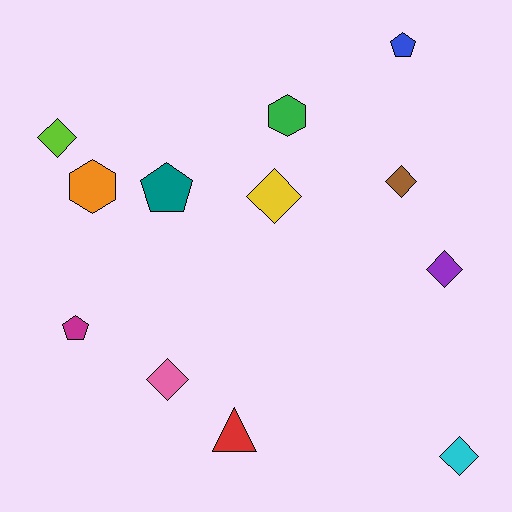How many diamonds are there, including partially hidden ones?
There are 6 diamonds.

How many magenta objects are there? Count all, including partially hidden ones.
There is 1 magenta object.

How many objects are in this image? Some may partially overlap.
There are 12 objects.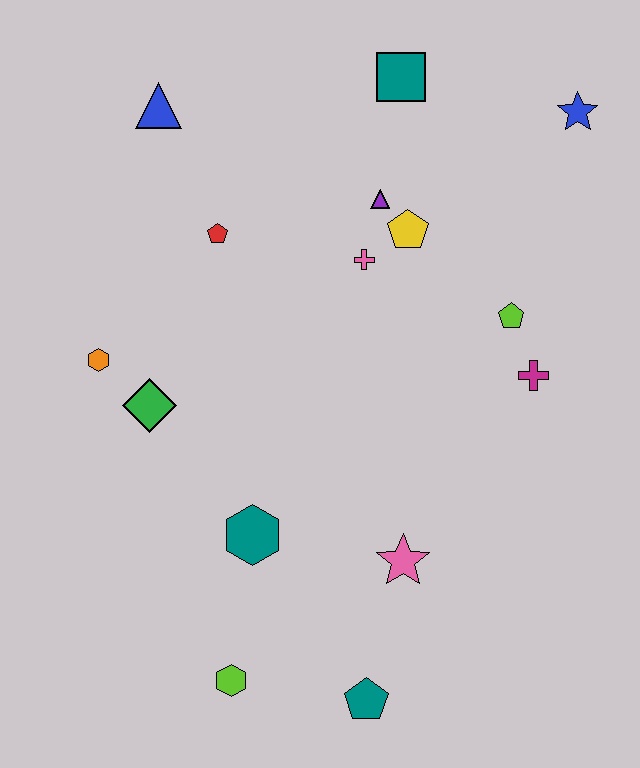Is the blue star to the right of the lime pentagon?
Yes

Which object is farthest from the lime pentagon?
The lime hexagon is farthest from the lime pentagon.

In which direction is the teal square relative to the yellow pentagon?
The teal square is above the yellow pentagon.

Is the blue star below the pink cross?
No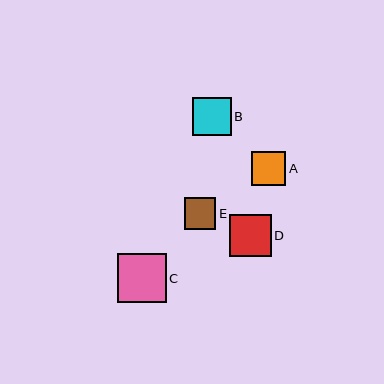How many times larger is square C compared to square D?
Square C is approximately 1.2 times the size of square D.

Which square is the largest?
Square C is the largest with a size of approximately 49 pixels.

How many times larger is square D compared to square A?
Square D is approximately 1.2 times the size of square A.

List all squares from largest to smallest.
From largest to smallest: C, D, B, A, E.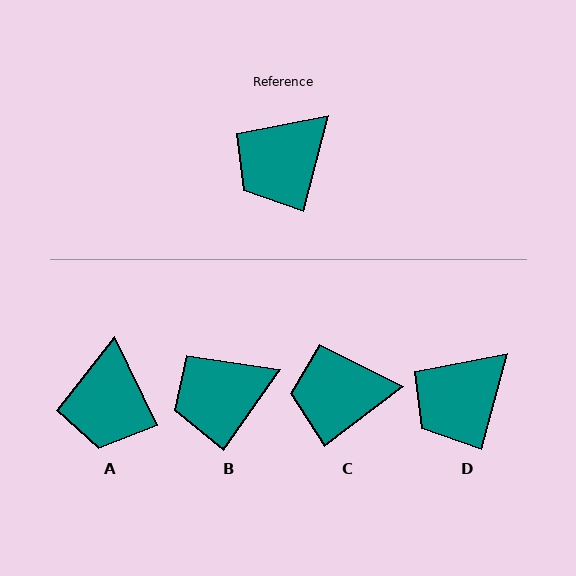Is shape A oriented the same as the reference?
No, it is off by about 41 degrees.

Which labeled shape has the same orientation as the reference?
D.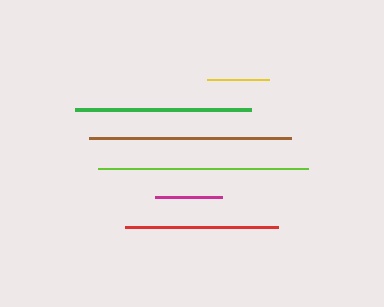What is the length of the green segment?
The green segment is approximately 177 pixels long.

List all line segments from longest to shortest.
From longest to shortest: lime, brown, green, red, magenta, yellow.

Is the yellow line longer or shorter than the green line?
The green line is longer than the yellow line.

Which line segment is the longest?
The lime line is the longest at approximately 210 pixels.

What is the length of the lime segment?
The lime segment is approximately 210 pixels long.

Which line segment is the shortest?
The yellow line is the shortest at approximately 61 pixels.